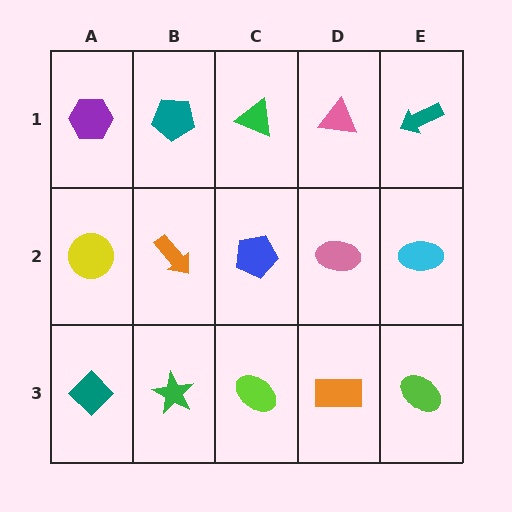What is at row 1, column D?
A pink triangle.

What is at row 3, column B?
A green star.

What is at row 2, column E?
A cyan ellipse.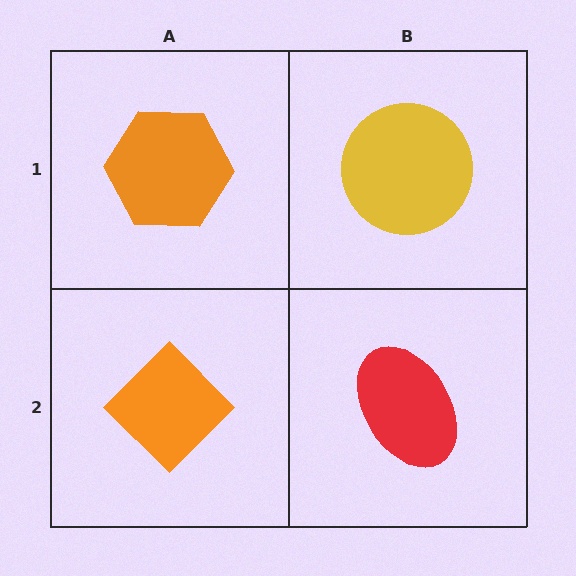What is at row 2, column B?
A red ellipse.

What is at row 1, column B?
A yellow circle.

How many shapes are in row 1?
2 shapes.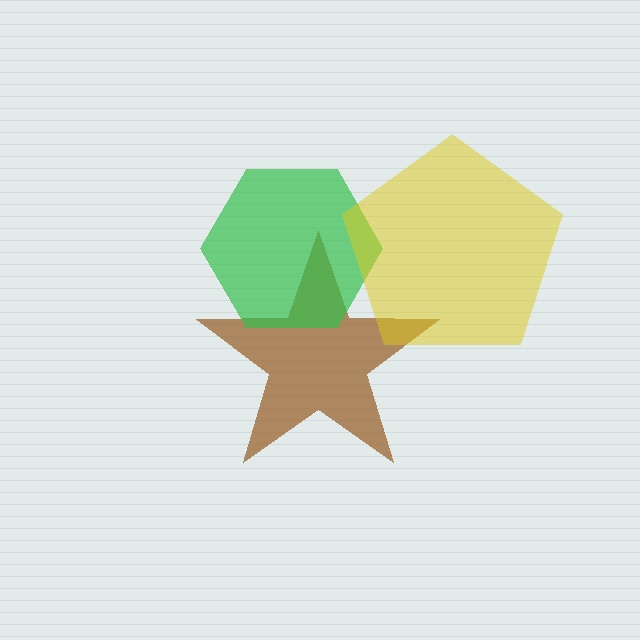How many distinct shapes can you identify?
There are 3 distinct shapes: a brown star, a green hexagon, a yellow pentagon.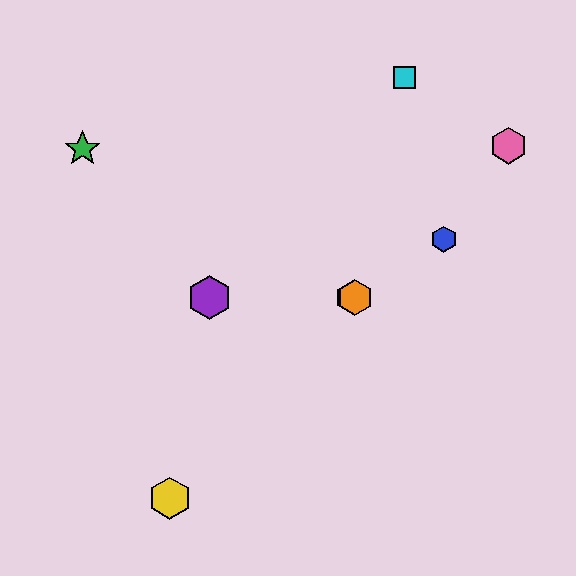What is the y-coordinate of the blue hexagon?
The blue hexagon is at y≈239.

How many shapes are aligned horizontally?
3 shapes (the red hexagon, the purple hexagon, the orange hexagon) are aligned horizontally.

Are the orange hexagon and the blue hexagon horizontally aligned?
No, the orange hexagon is at y≈298 and the blue hexagon is at y≈239.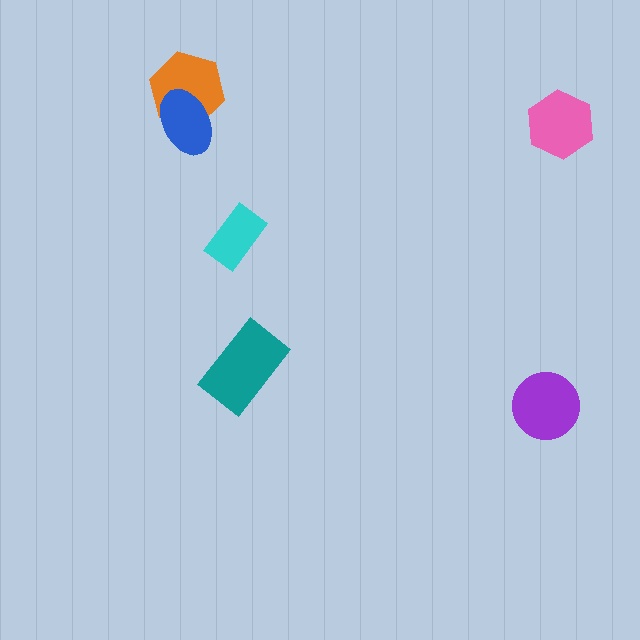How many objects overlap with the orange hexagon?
1 object overlaps with the orange hexagon.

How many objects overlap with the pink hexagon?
0 objects overlap with the pink hexagon.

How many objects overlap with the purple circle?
0 objects overlap with the purple circle.